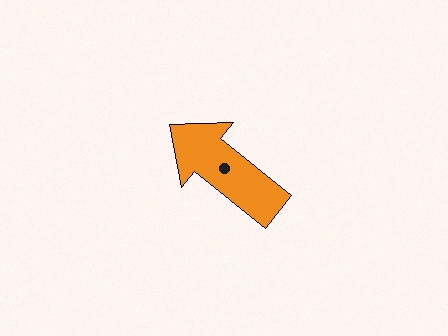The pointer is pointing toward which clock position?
Roughly 10 o'clock.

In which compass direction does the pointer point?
Northwest.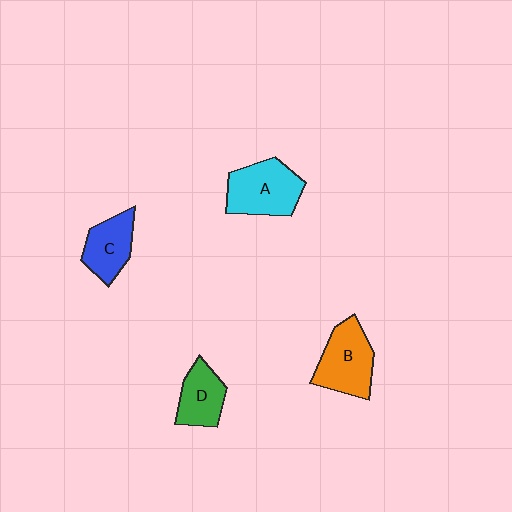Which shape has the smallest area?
Shape D (green).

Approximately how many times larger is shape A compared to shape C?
Approximately 1.4 times.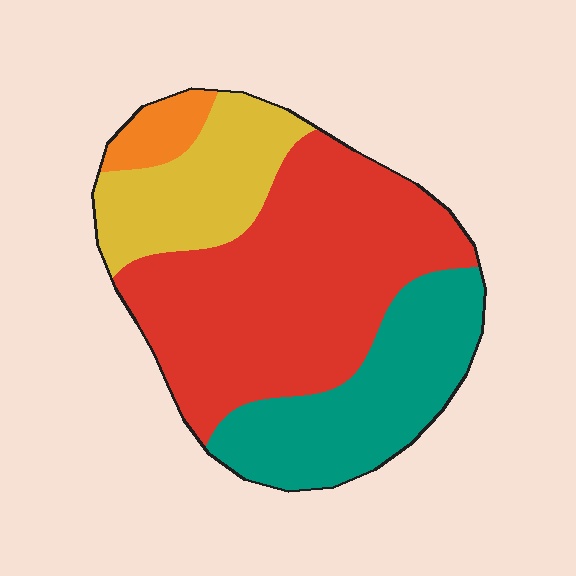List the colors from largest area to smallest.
From largest to smallest: red, teal, yellow, orange.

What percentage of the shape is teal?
Teal takes up about one quarter (1/4) of the shape.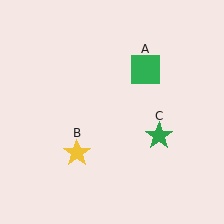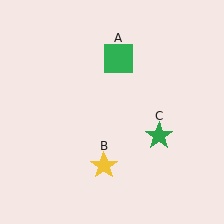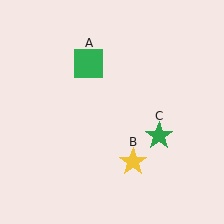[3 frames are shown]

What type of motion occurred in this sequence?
The green square (object A), yellow star (object B) rotated counterclockwise around the center of the scene.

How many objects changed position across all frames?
2 objects changed position: green square (object A), yellow star (object B).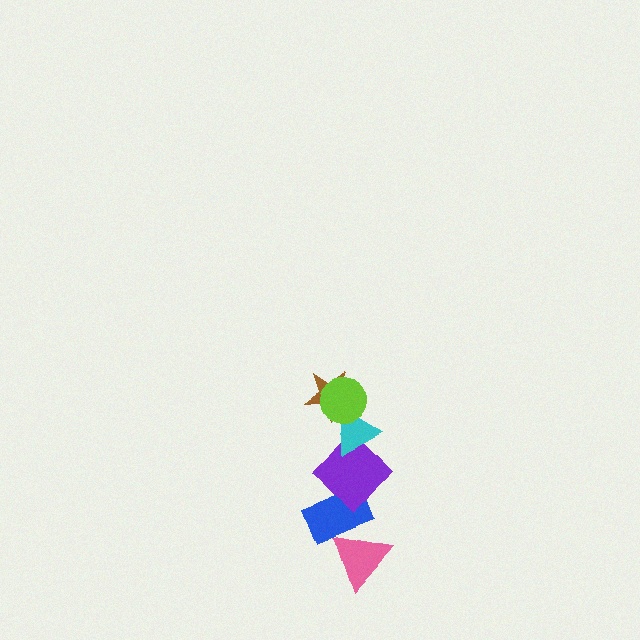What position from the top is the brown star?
The brown star is 2nd from the top.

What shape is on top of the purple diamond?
The cyan triangle is on top of the purple diamond.